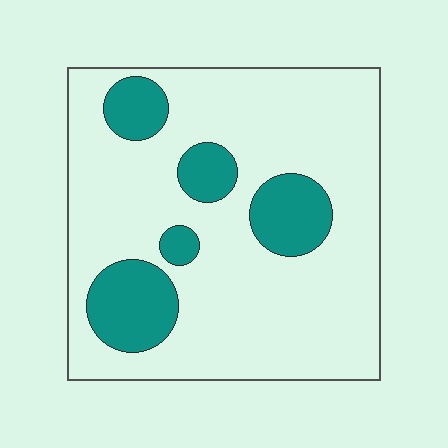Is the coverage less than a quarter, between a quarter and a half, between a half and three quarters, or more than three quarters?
Less than a quarter.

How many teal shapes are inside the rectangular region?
5.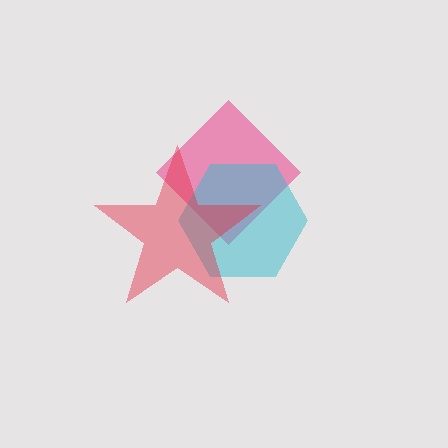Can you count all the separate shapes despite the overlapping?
Yes, there are 3 separate shapes.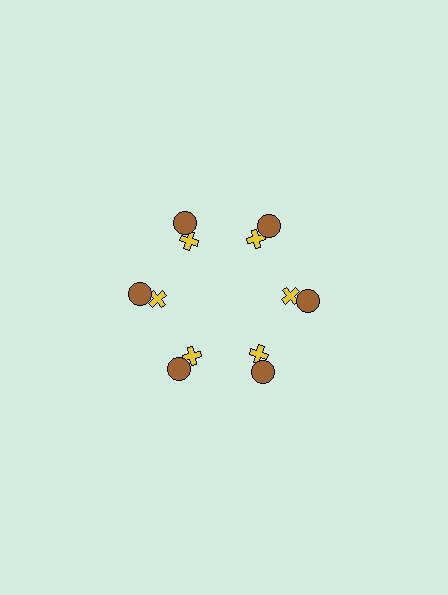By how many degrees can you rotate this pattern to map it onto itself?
The pattern maps onto itself every 60 degrees of rotation.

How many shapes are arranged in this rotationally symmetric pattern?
There are 12 shapes, arranged in 6 groups of 2.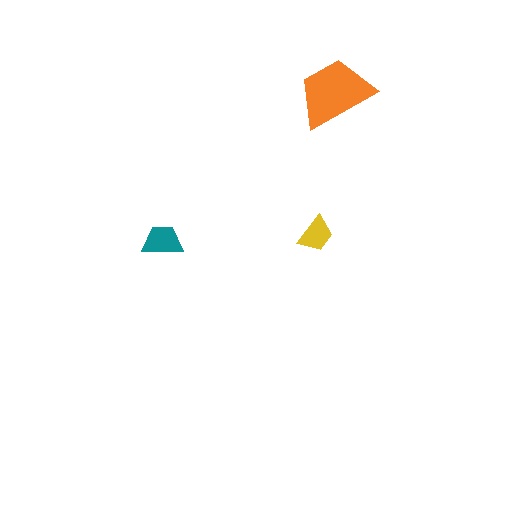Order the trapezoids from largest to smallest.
the orange one, the teal one, the yellow one.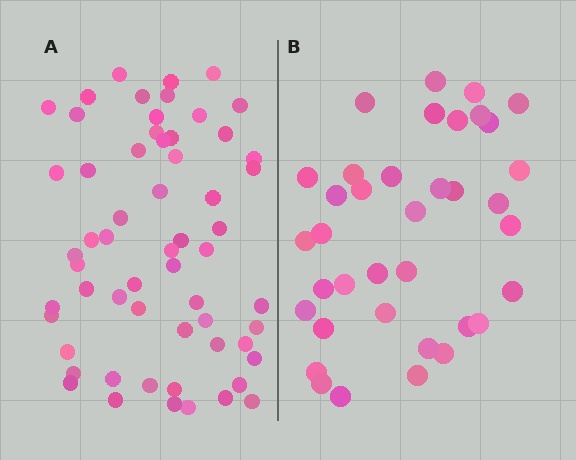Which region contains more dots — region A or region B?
Region A (the left region) has more dots.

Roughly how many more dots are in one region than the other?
Region A has approximately 20 more dots than region B.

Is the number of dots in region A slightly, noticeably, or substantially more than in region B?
Region A has substantially more. The ratio is roughly 1.6 to 1.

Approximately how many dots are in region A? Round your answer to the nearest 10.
About 60 dots. (The exact count is 59, which rounds to 60.)